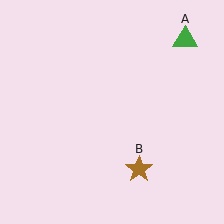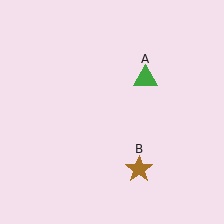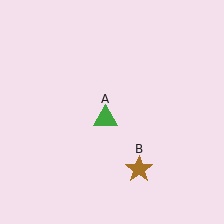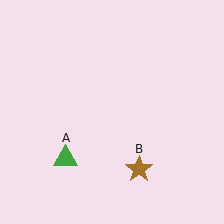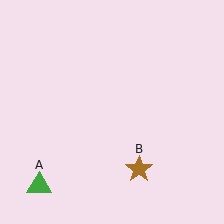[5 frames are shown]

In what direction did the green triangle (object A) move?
The green triangle (object A) moved down and to the left.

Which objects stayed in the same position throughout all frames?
Brown star (object B) remained stationary.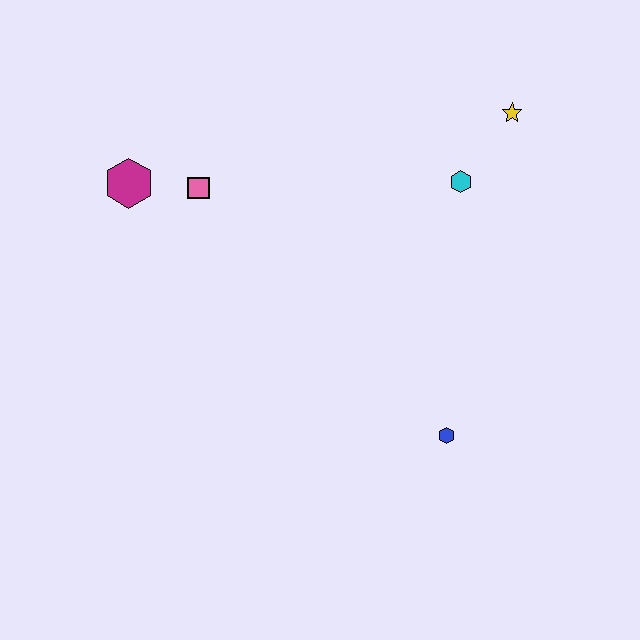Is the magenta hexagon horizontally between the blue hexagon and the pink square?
No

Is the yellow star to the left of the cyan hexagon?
No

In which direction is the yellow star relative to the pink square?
The yellow star is to the right of the pink square.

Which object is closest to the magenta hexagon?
The pink square is closest to the magenta hexagon.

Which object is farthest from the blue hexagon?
The magenta hexagon is farthest from the blue hexagon.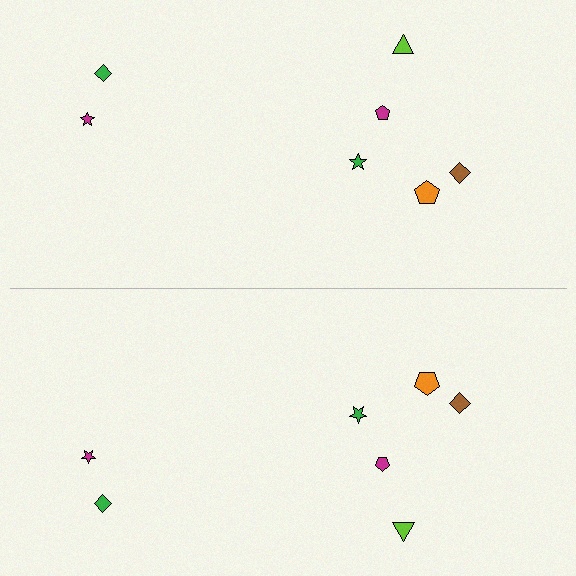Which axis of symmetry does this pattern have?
The pattern has a horizontal axis of symmetry running through the center of the image.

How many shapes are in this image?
There are 14 shapes in this image.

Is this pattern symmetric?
Yes, this pattern has bilateral (reflection) symmetry.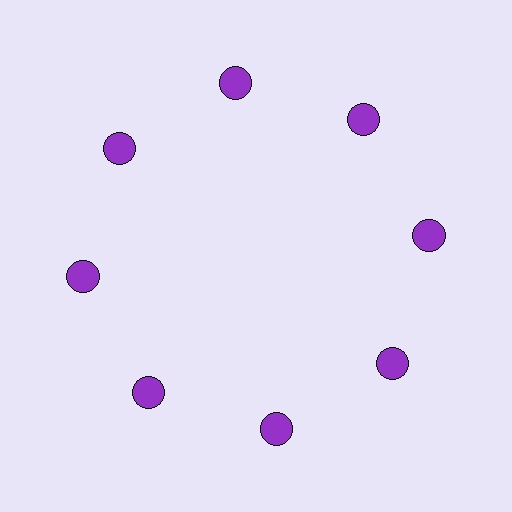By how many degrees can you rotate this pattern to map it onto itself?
The pattern maps onto itself every 45 degrees of rotation.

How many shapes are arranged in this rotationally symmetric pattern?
There are 8 shapes, arranged in 8 groups of 1.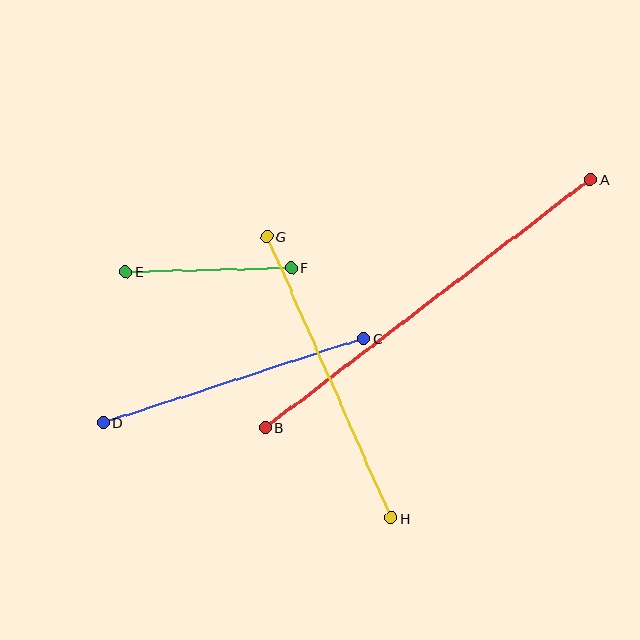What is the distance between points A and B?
The distance is approximately 409 pixels.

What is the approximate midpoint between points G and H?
The midpoint is at approximately (329, 377) pixels.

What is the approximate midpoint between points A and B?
The midpoint is at approximately (428, 304) pixels.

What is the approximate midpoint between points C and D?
The midpoint is at approximately (234, 381) pixels.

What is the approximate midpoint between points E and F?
The midpoint is at approximately (208, 270) pixels.